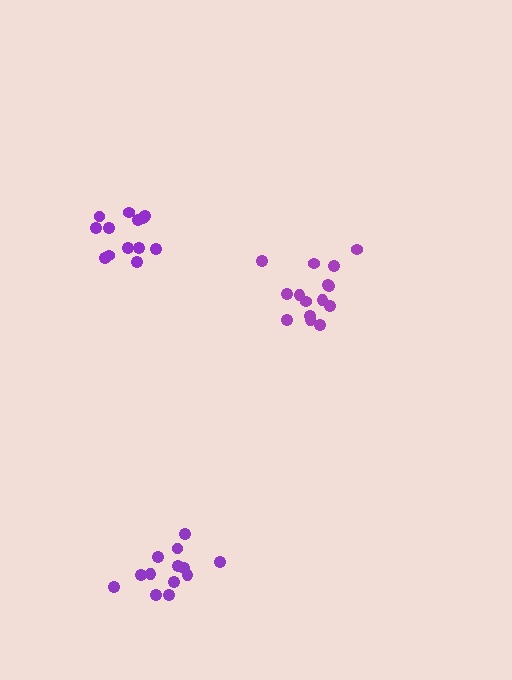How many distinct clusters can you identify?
There are 3 distinct clusters.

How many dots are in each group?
Group 1: 15 dots, Group 2: 13 dots, Group 3: 13 dots (41 total).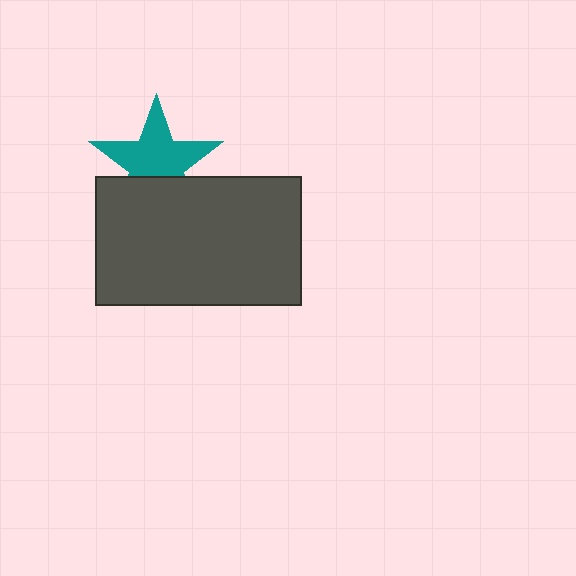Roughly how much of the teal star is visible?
Most of it is visible (roughly 66%).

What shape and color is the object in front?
The object in front is a dark gray rectangle.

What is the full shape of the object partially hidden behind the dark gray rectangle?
The partially hidden object is a teal star.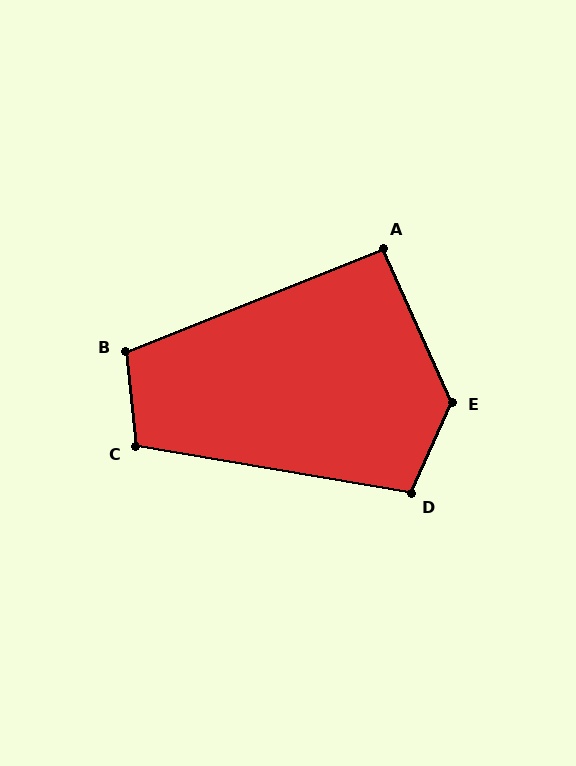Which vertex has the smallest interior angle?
A, at approximately 92 degrees.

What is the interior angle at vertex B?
Approximately 106 degrees (obtuse).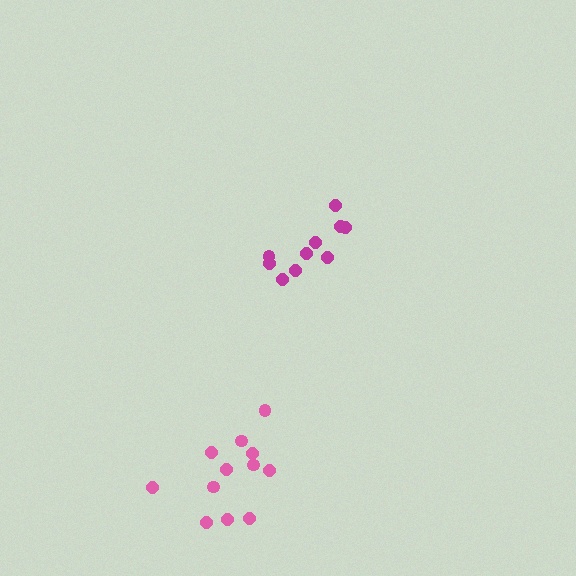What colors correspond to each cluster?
The clusters are colored: pink, magenta.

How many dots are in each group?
Group 1: 12 dots, Group 2: 10 dots (22 total).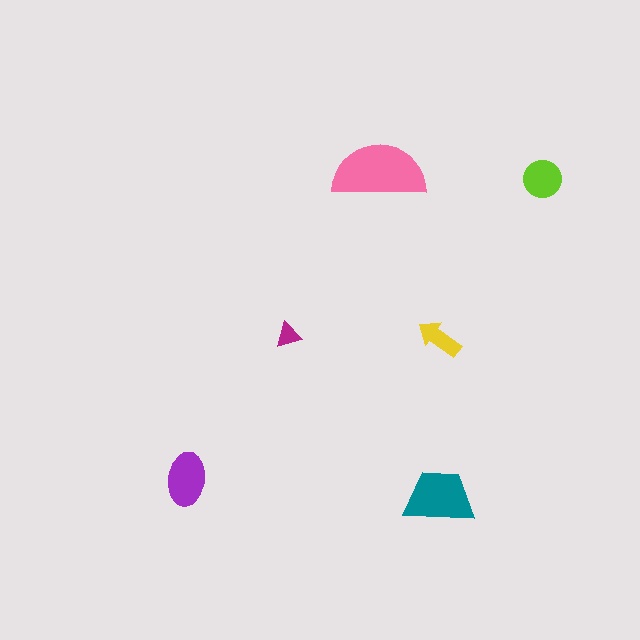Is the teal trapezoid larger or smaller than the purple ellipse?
Larger.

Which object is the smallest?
The magenta triangle.